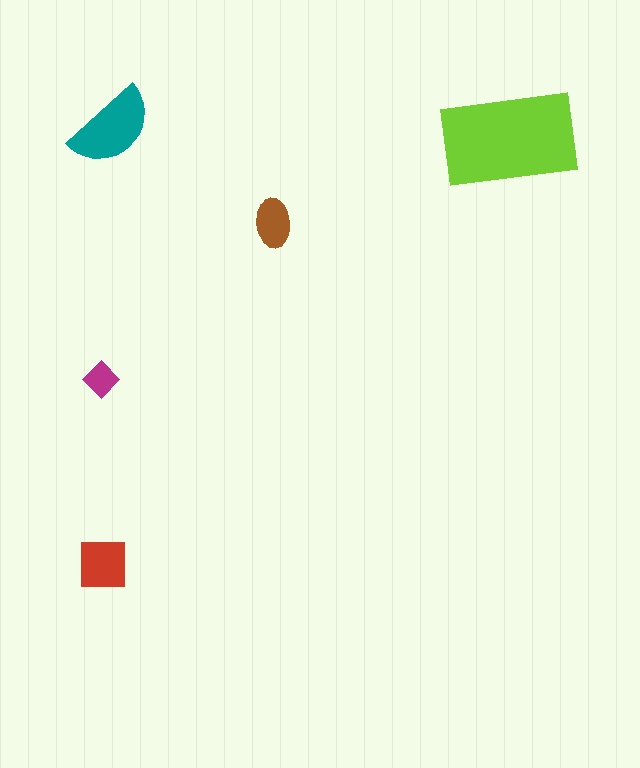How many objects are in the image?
There are 5 objects in the image.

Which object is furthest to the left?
The magenta diamond is leftmost.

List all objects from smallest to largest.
The magenta diamond, the brown ellipse, the red square, the teal semicircle, the lime rectangle.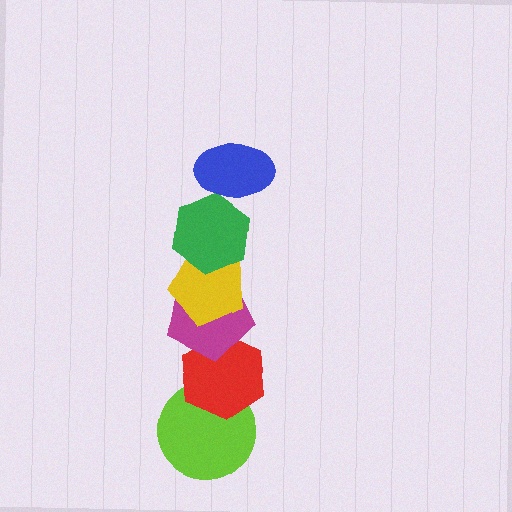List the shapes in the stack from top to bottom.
From top to bottom: the blue ellipse, the green hexagon, the yellow pentagon, the magenta pentagon, the red hexagon, the lime circle.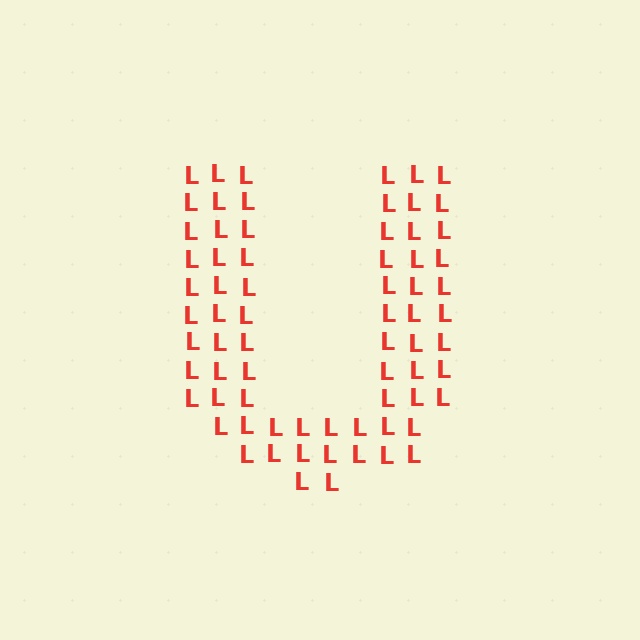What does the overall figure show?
The overall figure shows the letter U.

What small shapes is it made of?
It is made of small letter L's.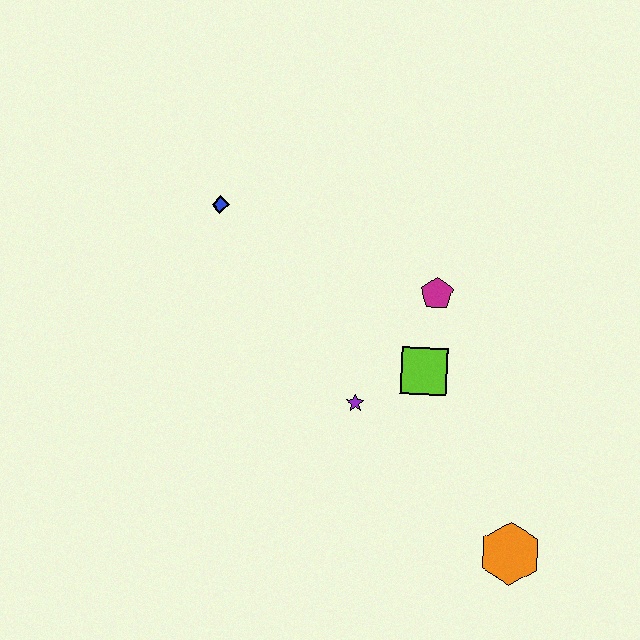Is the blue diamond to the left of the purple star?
Yes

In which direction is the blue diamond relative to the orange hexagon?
The blue diamond is above the orange hexagon.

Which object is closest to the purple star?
The lime square is closest to the purple star.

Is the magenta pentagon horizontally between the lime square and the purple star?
No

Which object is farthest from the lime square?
The blue diamond is farthest from the lime square.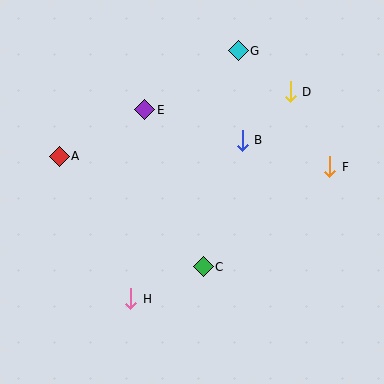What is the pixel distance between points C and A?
The distance between C and A is 181 pixels.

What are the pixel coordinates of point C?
Point C is at (203, 267).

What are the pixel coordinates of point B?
Point B is at (242, 140).